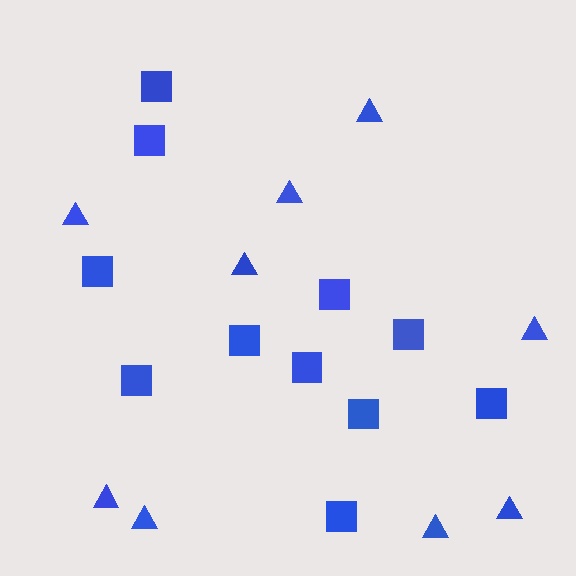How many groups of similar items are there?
There are 2 groups: one group of squares (11) and one group of triangles (9).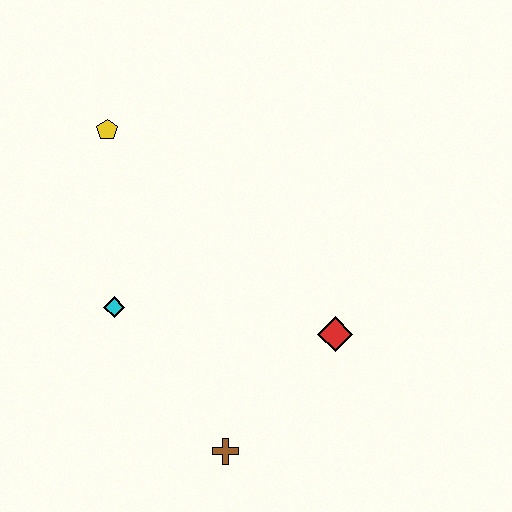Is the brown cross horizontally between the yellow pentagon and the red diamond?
Yes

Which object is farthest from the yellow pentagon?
The brown cross is farthest from the yellow pentagon.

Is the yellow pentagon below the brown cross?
No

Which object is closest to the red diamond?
The brown cross is closest to the red diamond.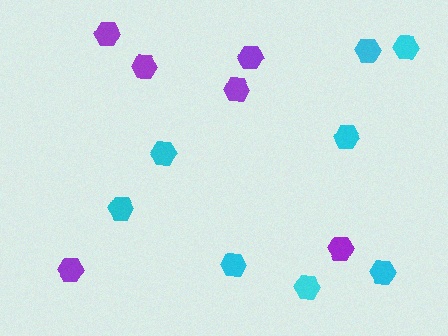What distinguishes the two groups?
There are 2 groups: one group of cyan hexagons (8) and one group of purple hexagons (6).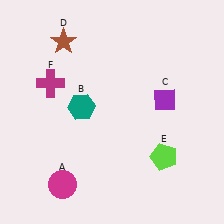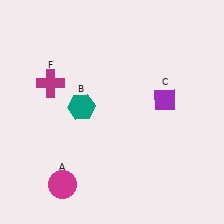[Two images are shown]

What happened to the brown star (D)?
The brown star (D) was removed in Image 2. It was in the top-left area of Image 1.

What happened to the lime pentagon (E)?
The lime pentagon (E) was removed in Image 2. It was in the bottom-right area of Image 1.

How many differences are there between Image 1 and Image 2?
There are 2 differences between the two images.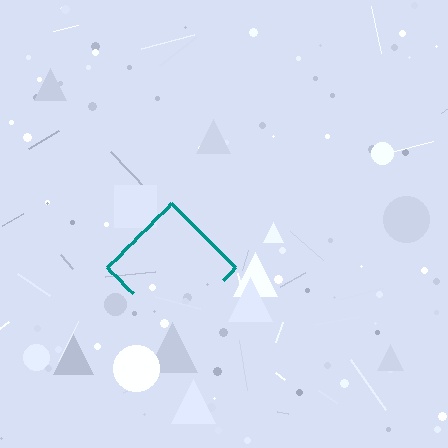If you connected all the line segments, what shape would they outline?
They would outline a diamond.